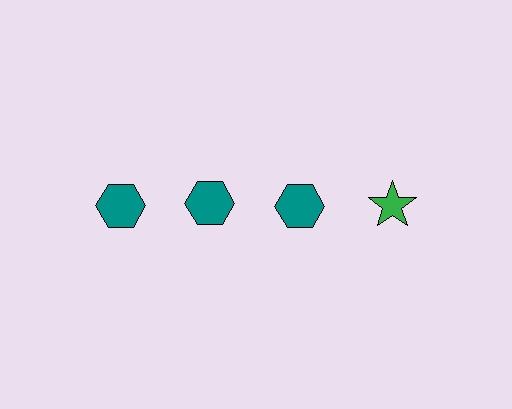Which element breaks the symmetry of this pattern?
The green star in the top row, second from right column breaks the symmetry. All other shapes are teal hexagons.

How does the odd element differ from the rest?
It differs in both color (green instead of teal) and shape (star instead of hexagon).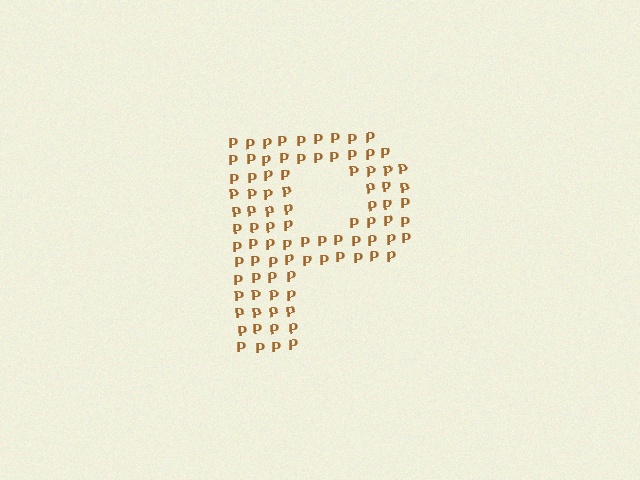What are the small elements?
The small elements are letter P's.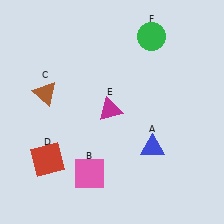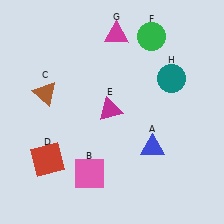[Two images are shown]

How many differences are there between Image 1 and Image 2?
There are 2 differences between the two images.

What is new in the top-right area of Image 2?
A magenta triangle (G) was added in the top-right area of Image 2.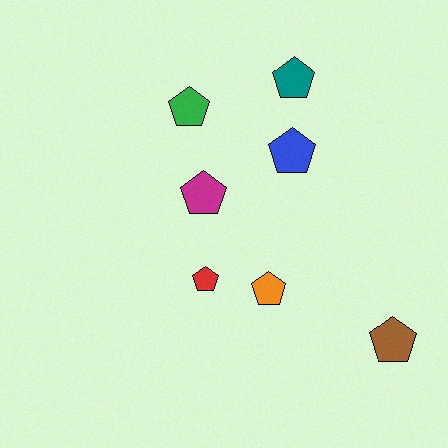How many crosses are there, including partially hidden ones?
There are no crosses.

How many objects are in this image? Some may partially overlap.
There are 7 objects.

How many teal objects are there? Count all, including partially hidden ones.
There is 1 teal object.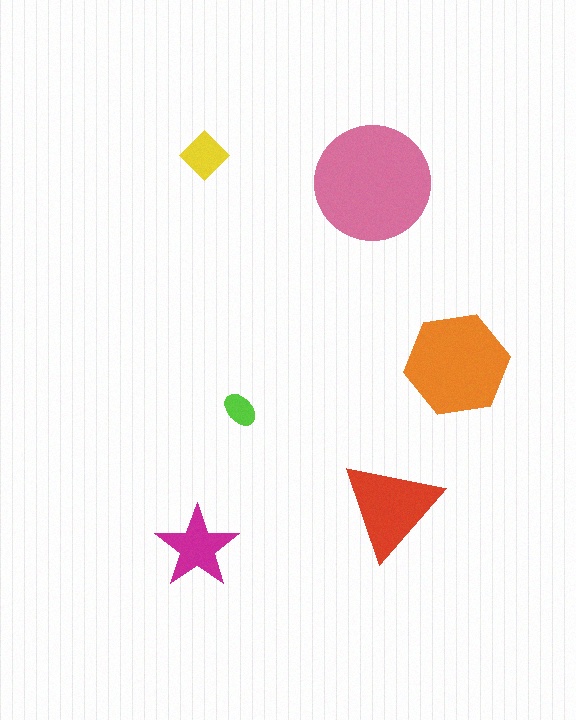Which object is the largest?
The pink circle.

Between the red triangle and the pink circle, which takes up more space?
The pink circle.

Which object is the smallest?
The lime ellipse.